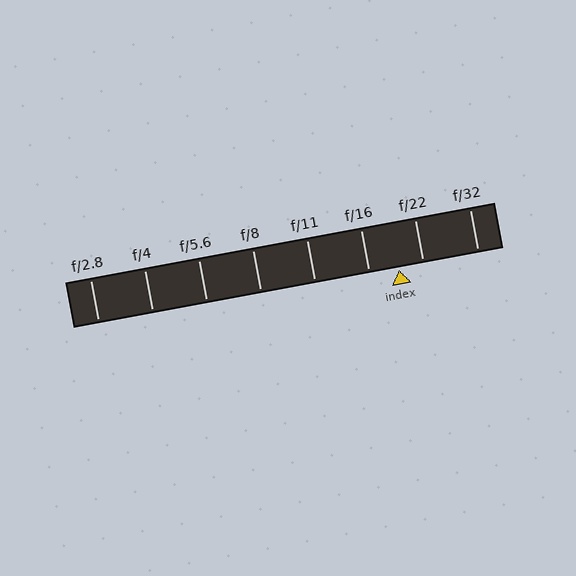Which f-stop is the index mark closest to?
The index mark is closest to f/22.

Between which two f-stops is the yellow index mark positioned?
The index mark is between f/16 and f/22.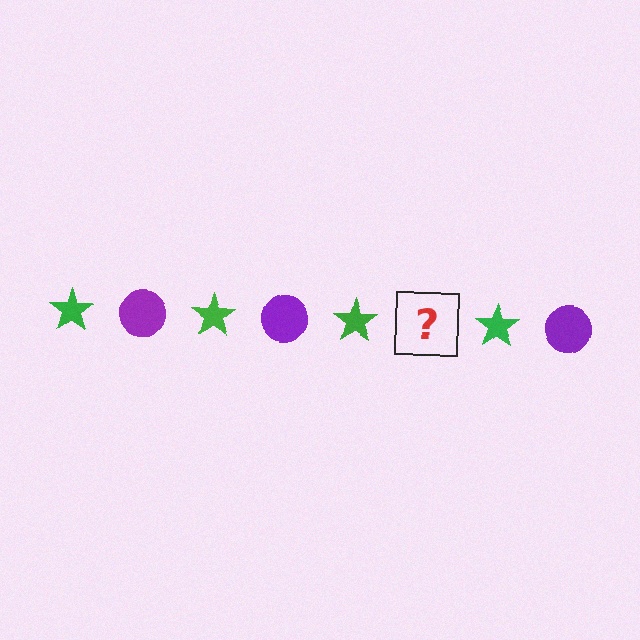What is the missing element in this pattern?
The missing element is a purple circle.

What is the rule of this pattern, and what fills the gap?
The rule is that the pattern alternates between green star and purple circle. The gap should be filled with a purple circle.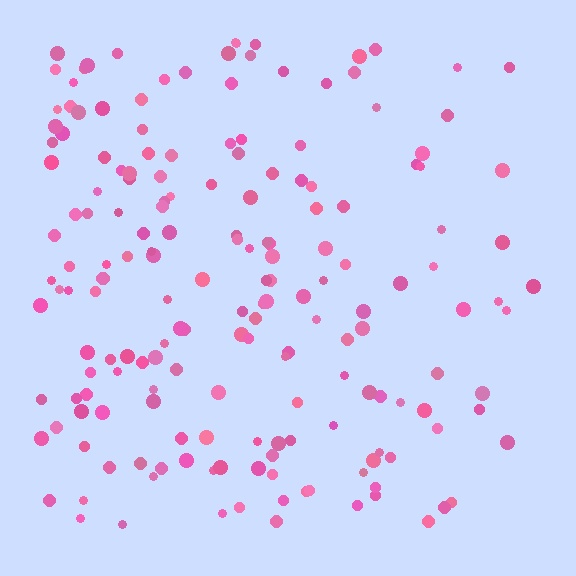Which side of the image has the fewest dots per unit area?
The right.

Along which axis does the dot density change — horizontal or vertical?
Horizontal.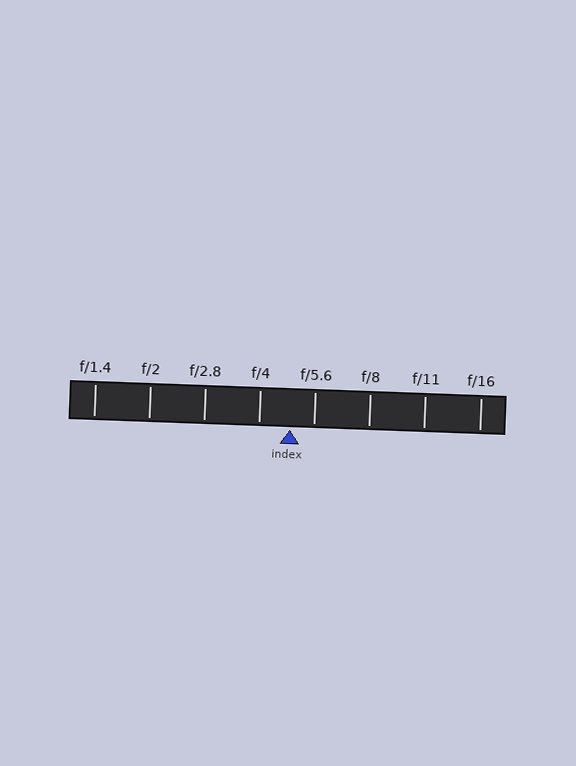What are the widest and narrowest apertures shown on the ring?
The widest aperture shown is f/1.4 and the narrowest is f/16.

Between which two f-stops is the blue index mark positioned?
The index mark is between f/4 and f/5.6.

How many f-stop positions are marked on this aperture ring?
There are 8 f-stop positions marked.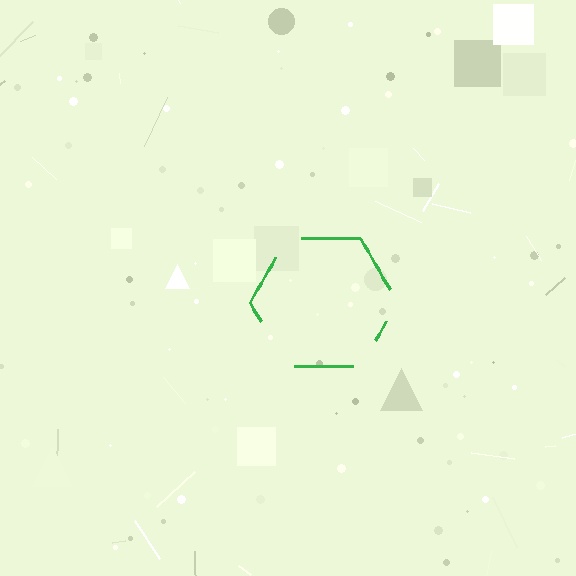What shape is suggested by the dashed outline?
The dashed outline suggests a hexagon.